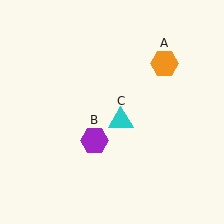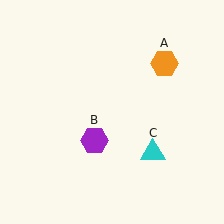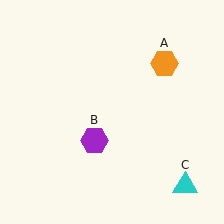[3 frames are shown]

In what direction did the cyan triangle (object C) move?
The cyan triangle (object C) moved down and to the right.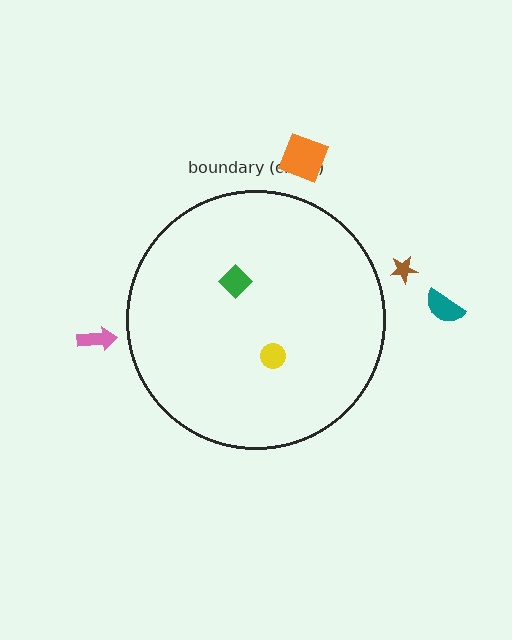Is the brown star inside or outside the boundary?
Outside.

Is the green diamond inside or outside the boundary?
Inside.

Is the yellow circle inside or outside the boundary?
Inside.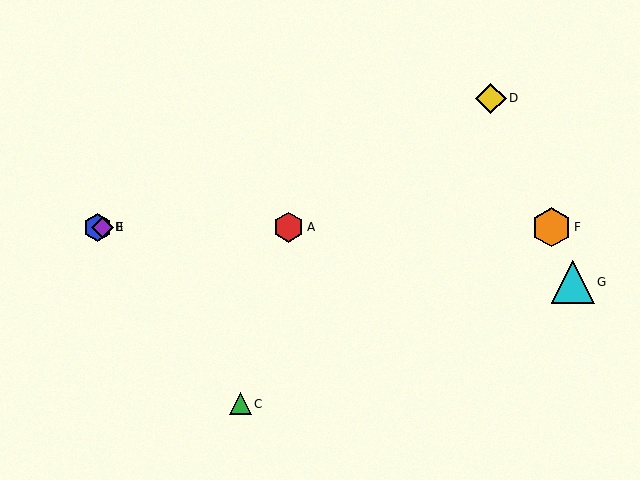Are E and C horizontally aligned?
No, E is at y≈227 and C is at y≈404.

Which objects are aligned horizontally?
Objects A, B, E, F are aligned horizontally.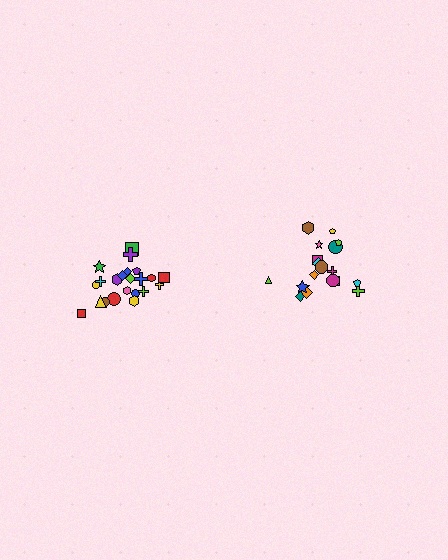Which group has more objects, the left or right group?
The left group.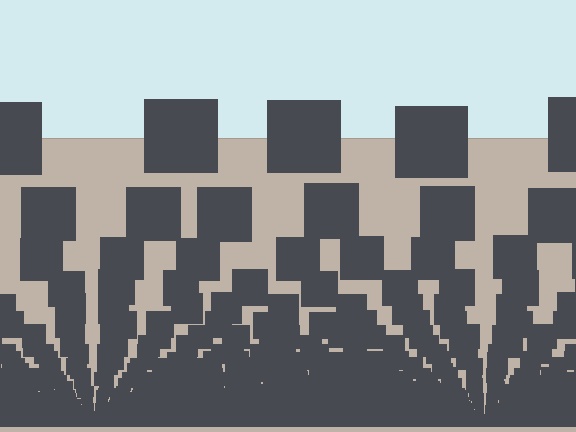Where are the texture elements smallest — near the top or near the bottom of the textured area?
Near the bottom.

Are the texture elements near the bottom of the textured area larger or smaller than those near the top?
Smaller. The gradient is inverted — elements near the bottom are smaller and denser.